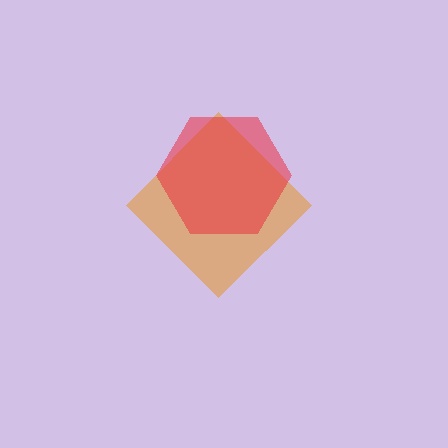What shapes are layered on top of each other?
The layered shapes are: an orange diamond, a red hexagon.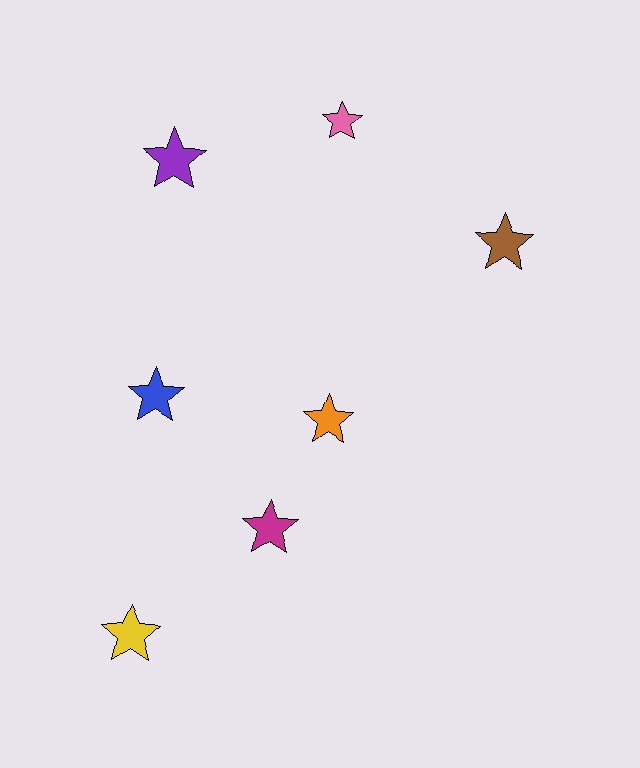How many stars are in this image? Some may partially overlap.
There are 7 stars.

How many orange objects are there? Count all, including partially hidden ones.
There is 1 orange object.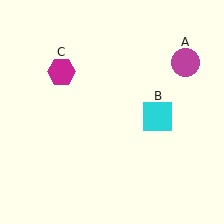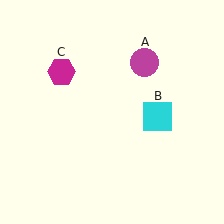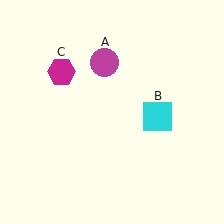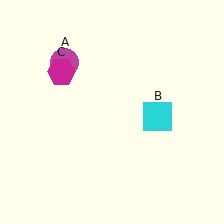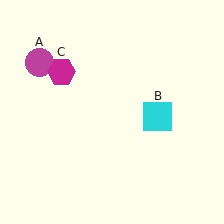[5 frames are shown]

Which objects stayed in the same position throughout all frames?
Cyan square (object B) and magenta hexagon (object C) remained stationary.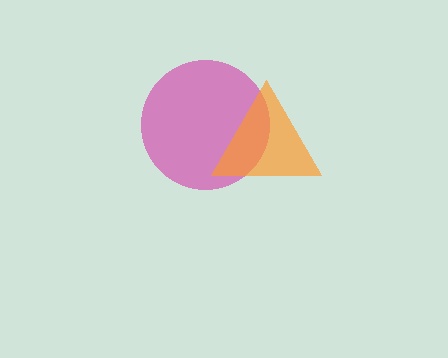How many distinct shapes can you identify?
There are 2 distinct shapes: a magenta circle, an orange triangle.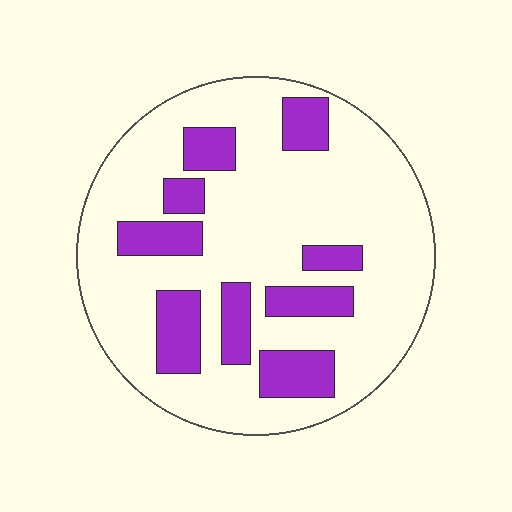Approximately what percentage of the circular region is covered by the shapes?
Approximately 25%.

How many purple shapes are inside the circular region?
9.